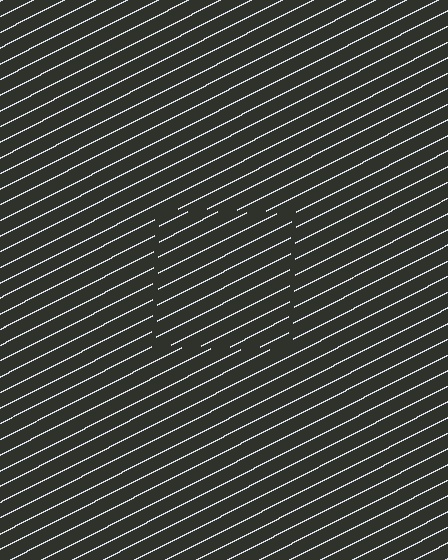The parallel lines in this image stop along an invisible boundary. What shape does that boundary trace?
An illusory square. The interior of the shape contains the same grating, shifted by half a period — the contour is defined by the phase discontinuity where line-ends from the inner and outer gratings abut.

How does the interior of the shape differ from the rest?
The interior of the shape contains the same grating, shifted by half a period — the contour is defined by the phase discontinuity where line-ends from the inner and outer gratings abut.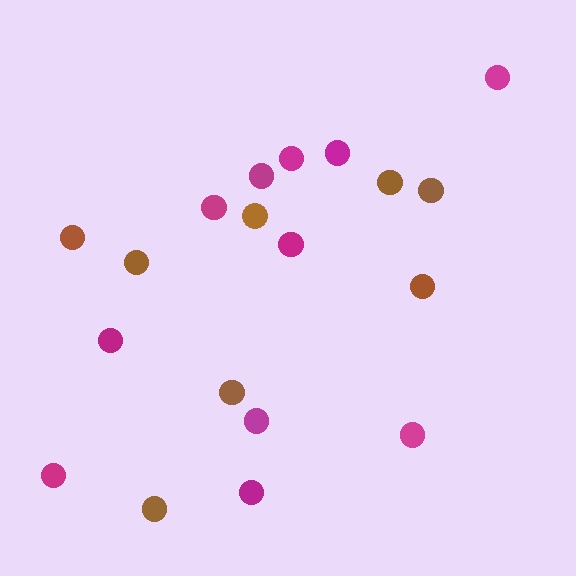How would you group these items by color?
There are 2 groups: one group of brown circles (8) and one group of magenta circles (11).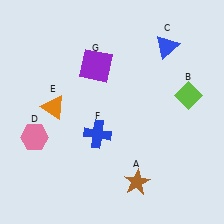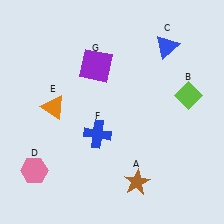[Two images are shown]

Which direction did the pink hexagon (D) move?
The pink hexagon (D) moved down.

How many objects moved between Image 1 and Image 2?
1 object moved between the two images.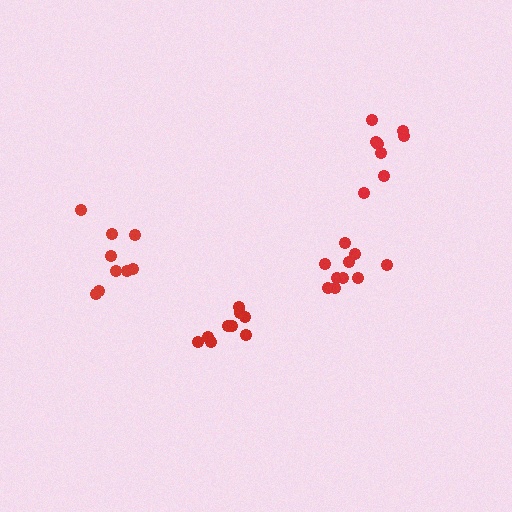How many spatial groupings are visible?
There are 4 spatial groupings.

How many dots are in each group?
Group 1: 9 dots, Group 2: 10 dots, Group 3: 9 dots, Group 4: 8 dots (36 total).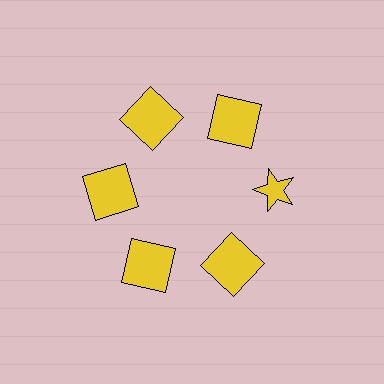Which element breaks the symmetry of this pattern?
The yellow star at roughly the 3 o'clock position breaks the symmetry. All other shapes are yellow squares.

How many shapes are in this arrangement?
There are 6 shapes arranged in a ring pattern.